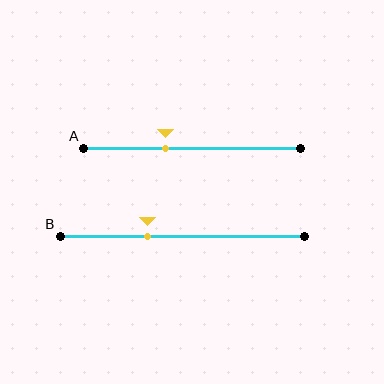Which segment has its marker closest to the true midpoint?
Segment A has its marker closest to the true midpoint.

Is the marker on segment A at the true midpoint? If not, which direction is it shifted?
No, the marker on segment A is shifted to the left by about 12% of the segment length.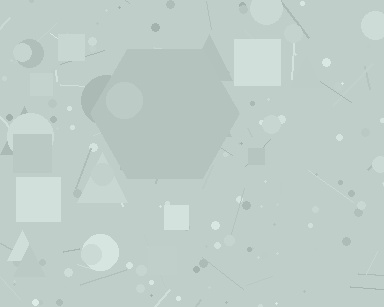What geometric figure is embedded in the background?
A hexagon is embedded in the background.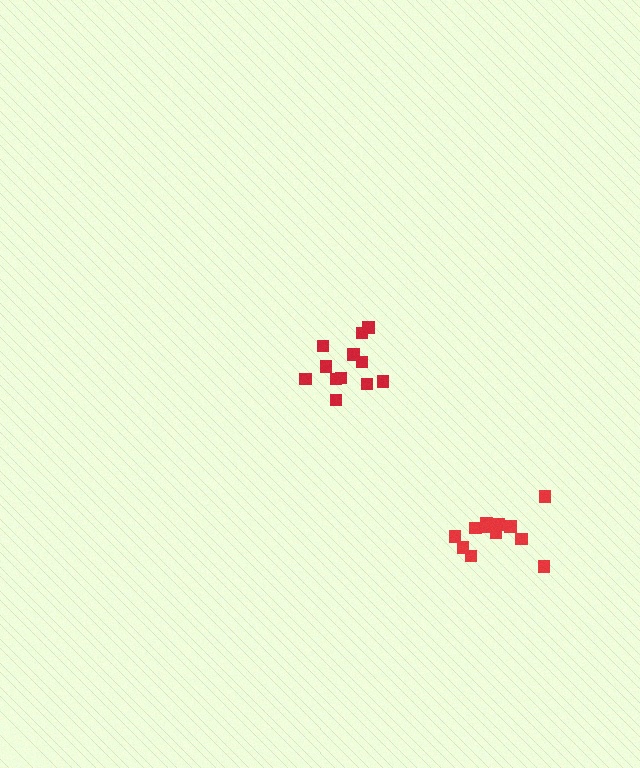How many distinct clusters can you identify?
There are 2 distinct clusters.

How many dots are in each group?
Group 1: 12 dots, Group 2: 12 dots (24 total).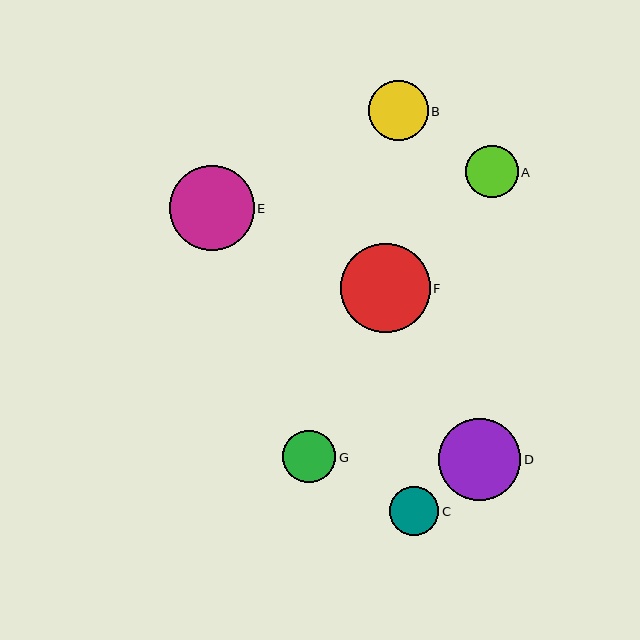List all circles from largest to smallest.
From largest to smallest: F, E, D, B, G, A, C.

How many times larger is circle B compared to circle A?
Circle B is approximately 1.1 times the size of circle A.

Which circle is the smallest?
Circle C is the smallest with a size of approximately 49 pixels.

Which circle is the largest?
Circle F is the largest with a size of approximately 90 pixels.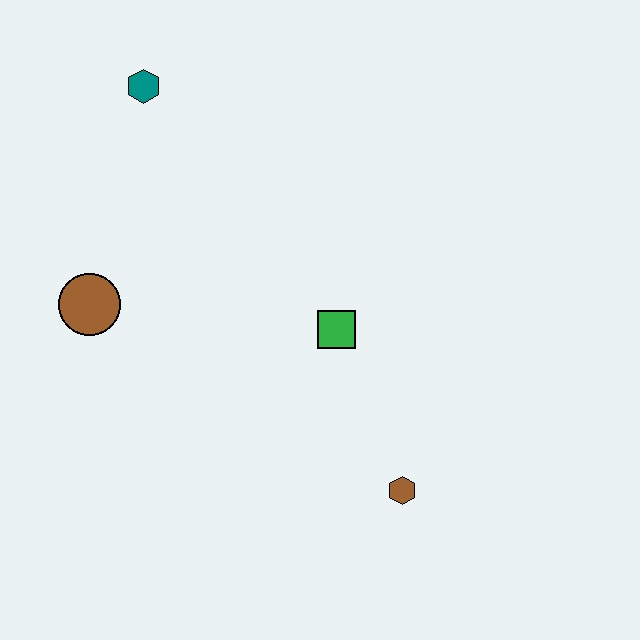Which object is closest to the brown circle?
The teal hexagon is closest to the brown circle.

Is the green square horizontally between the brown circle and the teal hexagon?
No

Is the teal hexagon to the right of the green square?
No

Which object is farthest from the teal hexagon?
The brown hexagon is farthest from the teal hexagon.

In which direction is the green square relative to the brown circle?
The green square is to the right of the brown circle.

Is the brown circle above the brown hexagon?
Yes